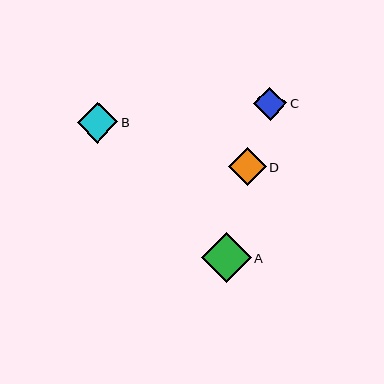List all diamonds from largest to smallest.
From largest to smallest: A, B, D, C.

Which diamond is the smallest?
Diamond C is the smallest with a size of approximately 33 pixels.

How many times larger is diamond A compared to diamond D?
Diamond A is approximately 1.3 times the size of diamond D.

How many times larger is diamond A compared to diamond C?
Diamond A is approximately 1.5 times the size of diamond C.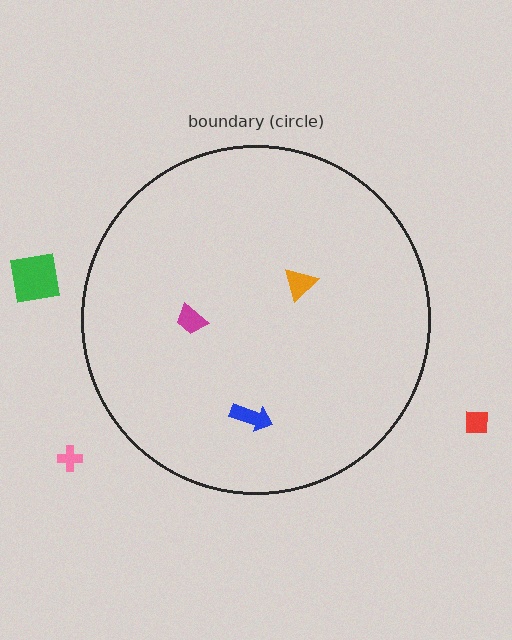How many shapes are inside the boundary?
3 inside, 3 outside.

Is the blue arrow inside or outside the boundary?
Inside.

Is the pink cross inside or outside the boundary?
Outside.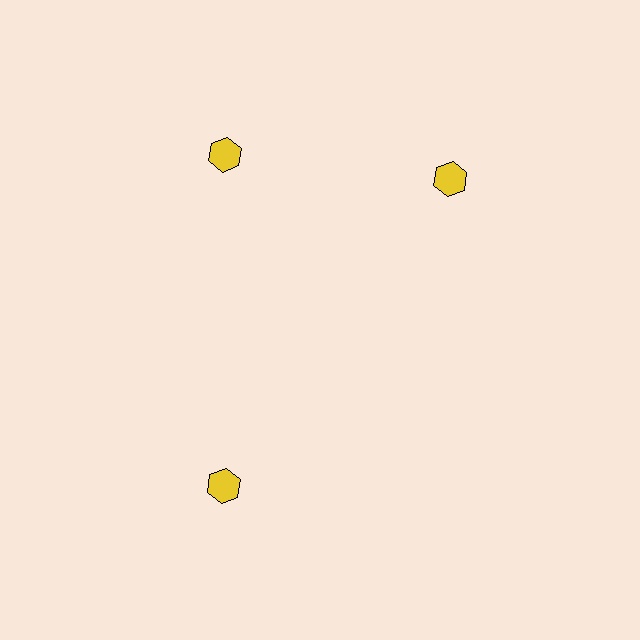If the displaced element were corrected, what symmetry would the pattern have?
It would have 3-fold rotational symmetry — the pattern would map onto itself every 120 degrees.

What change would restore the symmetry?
The symmetry would be restored by rotating it back into even spacing with its neighbors so that all 3 hexagons sit at equal angles and equal distance from the center.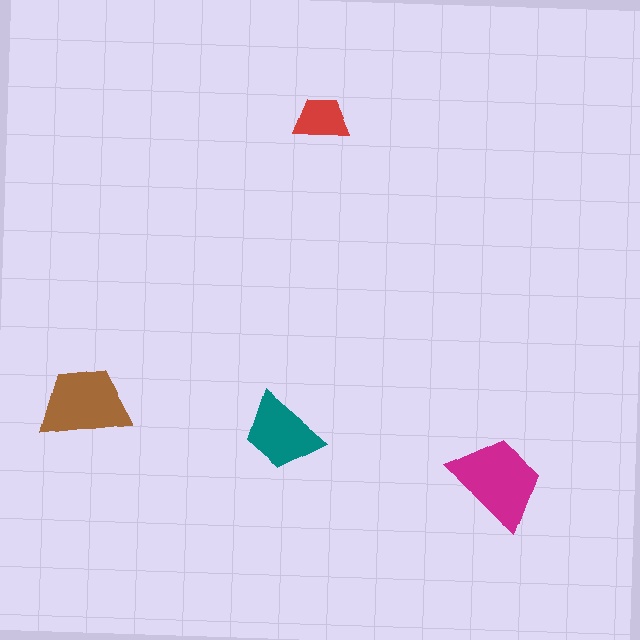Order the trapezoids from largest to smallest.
the magenta one, the brown one, the teal one, the red one.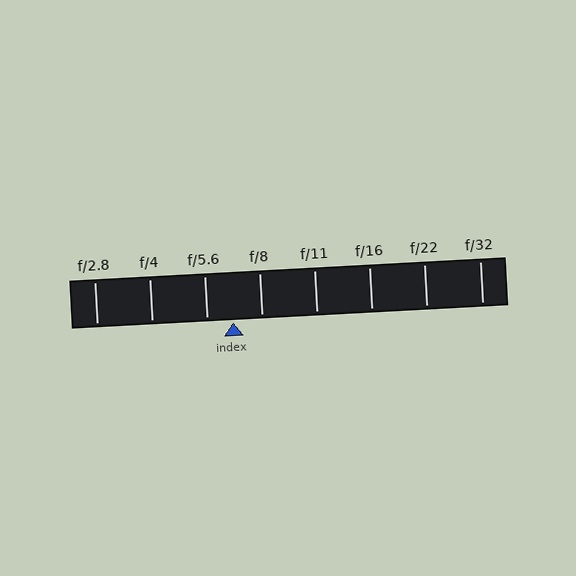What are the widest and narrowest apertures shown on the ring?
The widest aperture shown is f/2.8 and the narrowest is f/32.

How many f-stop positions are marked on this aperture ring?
There are 8 f-stop positions marked.